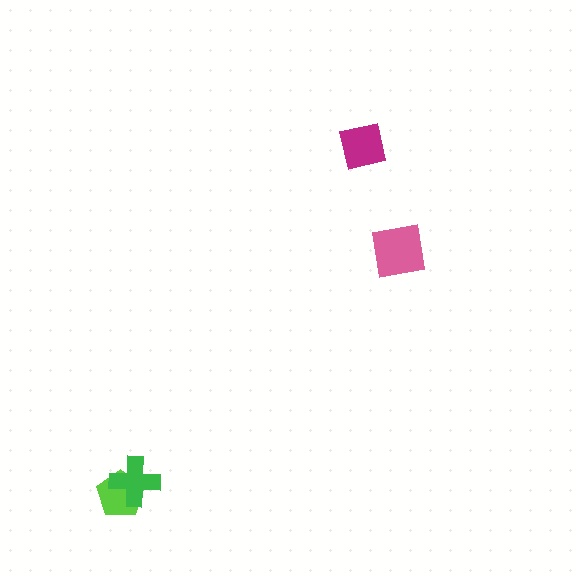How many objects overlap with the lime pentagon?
1 object overlaps with the lime pentagon.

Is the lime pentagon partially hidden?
Yes, it is partially covered by another shape.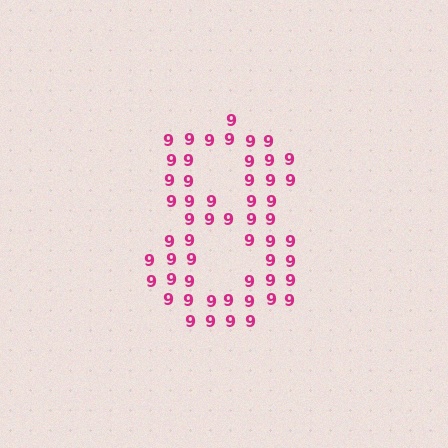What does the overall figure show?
The overall figure shows the digit 8.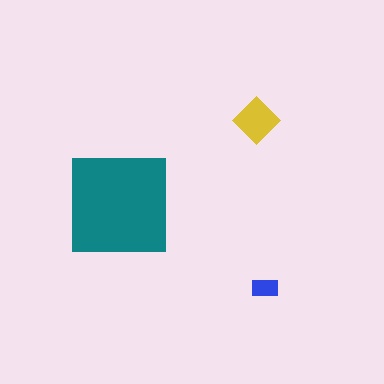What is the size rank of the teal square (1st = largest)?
1st.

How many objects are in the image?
There are 3 objects in the image.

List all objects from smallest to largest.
The blue rectangle, the yellow diamond, the teal square.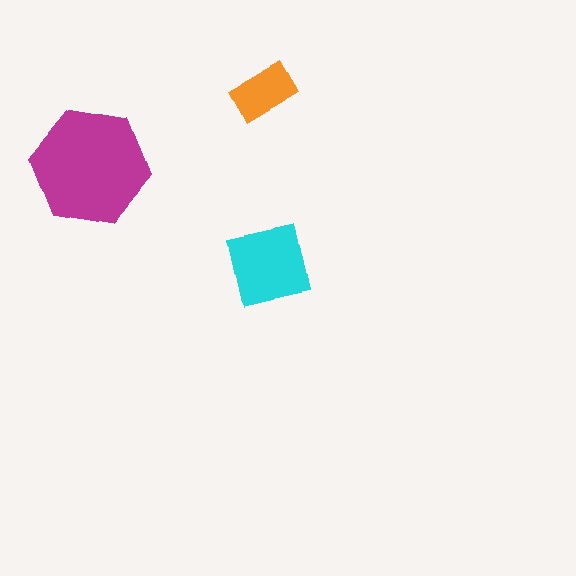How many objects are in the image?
There are 3 objects in the image.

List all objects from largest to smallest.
The magenta hexagon, the cyan square, the orange rectangle.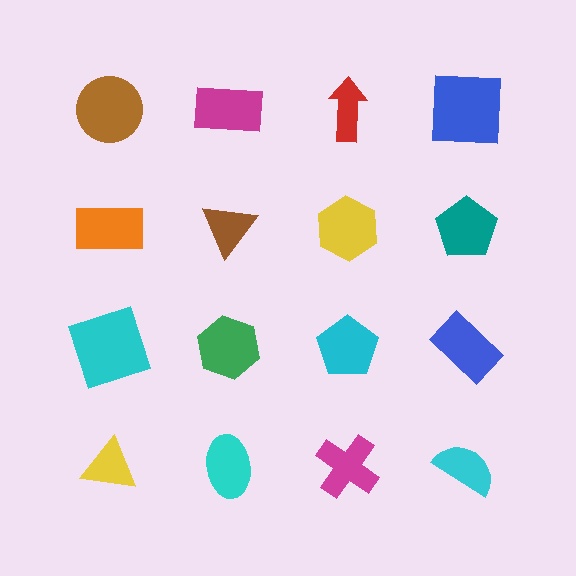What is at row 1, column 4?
A blue square.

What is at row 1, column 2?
A magenta rectangle.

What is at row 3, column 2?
A green hexagon.